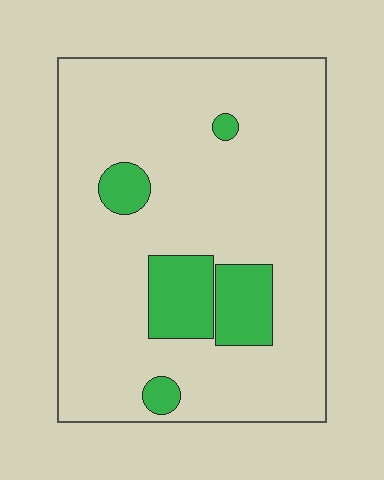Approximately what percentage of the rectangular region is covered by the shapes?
Approximately 15%.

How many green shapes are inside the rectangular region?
5.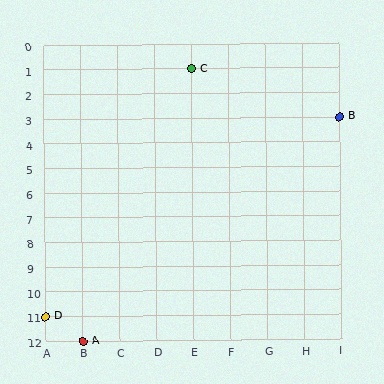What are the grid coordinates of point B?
Point B is at grid coordinates (I, 3).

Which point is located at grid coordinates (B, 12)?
Point A is at (B, 12).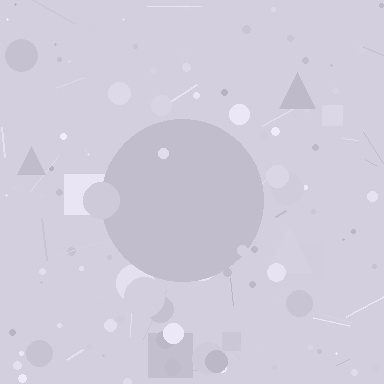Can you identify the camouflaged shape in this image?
The camouflaged shape is a circle.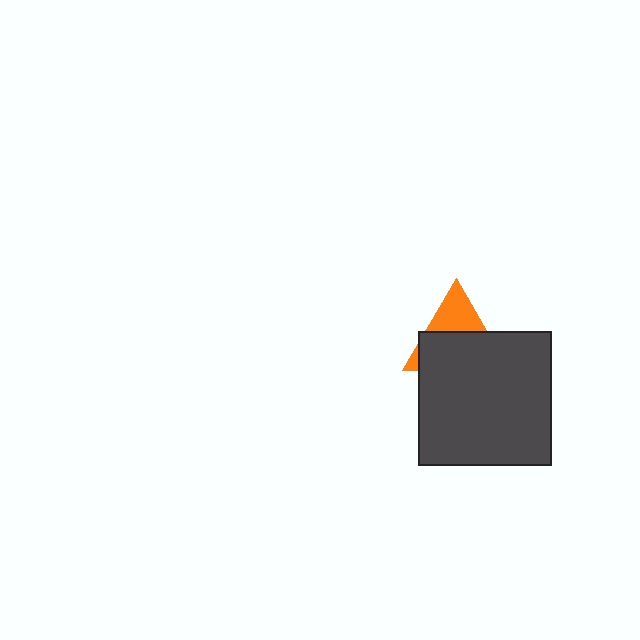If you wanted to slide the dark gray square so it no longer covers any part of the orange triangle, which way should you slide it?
Slide it down — that is the most direct way to separate the two shapes.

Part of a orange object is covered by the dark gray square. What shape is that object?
It is a triangle.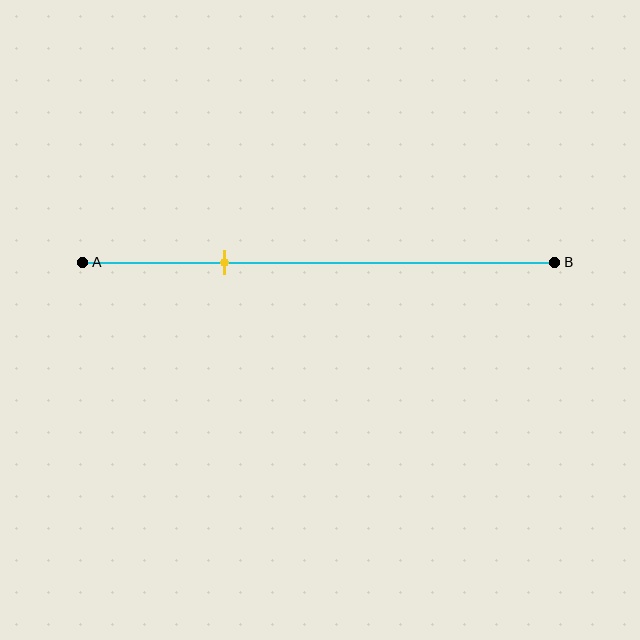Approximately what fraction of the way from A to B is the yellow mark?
The yellow mark is approximately 30% of the way from A to B.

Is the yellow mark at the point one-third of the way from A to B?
No, the mark is at about 30% from A, not at the 33% one-third point.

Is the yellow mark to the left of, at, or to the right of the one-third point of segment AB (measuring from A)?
The yellow mark is to the left of the one-third point of segment AB.